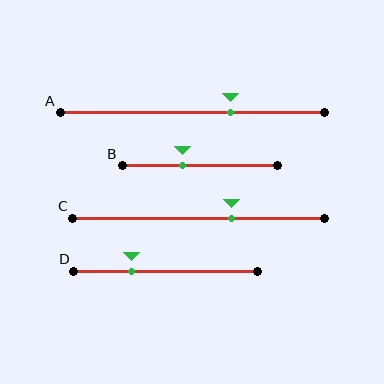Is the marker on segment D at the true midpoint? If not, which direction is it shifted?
No, the marker on segment D is shifted to the left by about 19% of the segment length.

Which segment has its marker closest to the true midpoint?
Segment B has its marker closest to the true midpoint.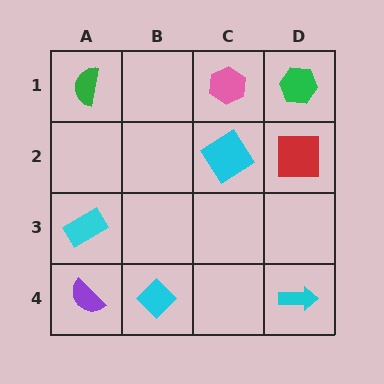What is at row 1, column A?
A green semicircle.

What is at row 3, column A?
A cyan rectangle.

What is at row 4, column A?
A purple semicircle.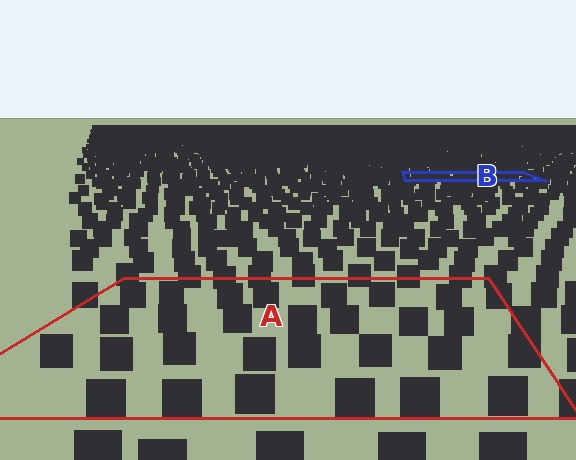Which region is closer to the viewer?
Region A is closer. The texture elements there are larger and more spread out.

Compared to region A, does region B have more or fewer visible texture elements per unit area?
Region B has more texture elements per unit area — they are packed more densely because it is farther away.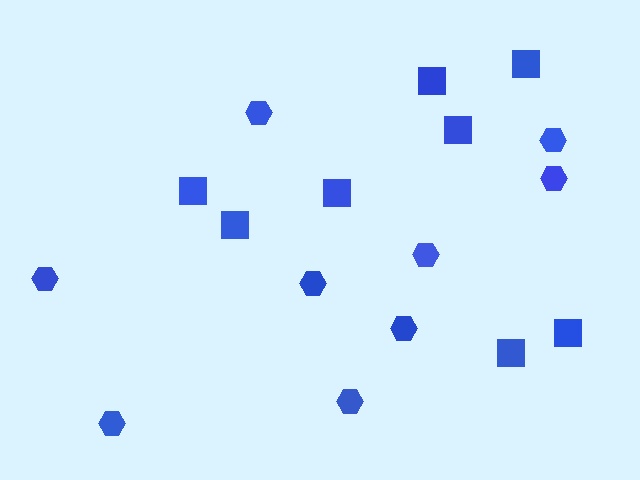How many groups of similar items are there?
There are 2 groups: one group of squares (8) and one group of hexagons (9).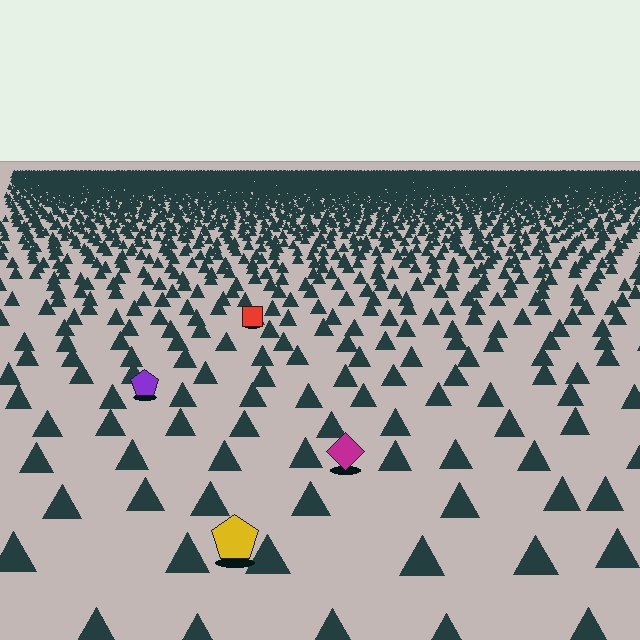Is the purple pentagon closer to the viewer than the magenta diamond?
No. The magenta diamond is closer — you can tell from the texture gradient: the ground texture is coarser near it.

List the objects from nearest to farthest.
From nearest to farthest: the yellow pentagon, the magenta diamond, the purple pentagon, the red square.